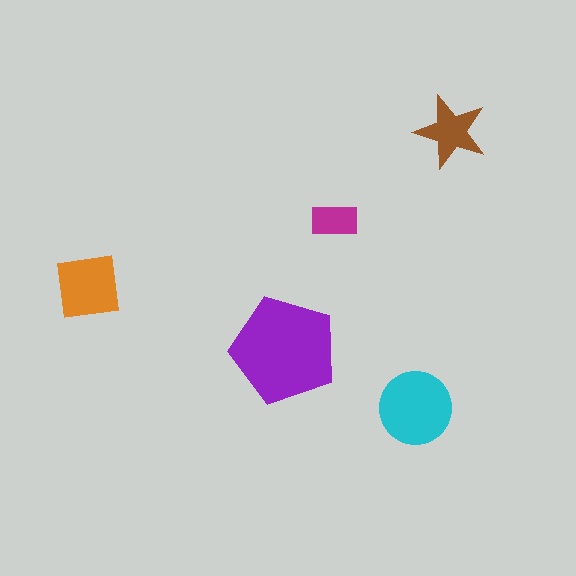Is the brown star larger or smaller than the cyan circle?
Smaller.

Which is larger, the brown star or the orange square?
The orange square.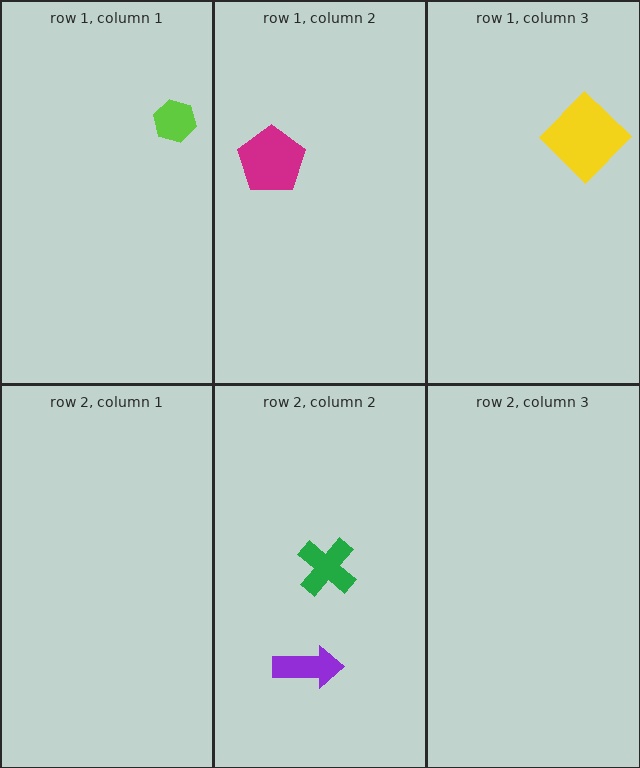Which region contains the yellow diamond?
The row 1, column 3 region.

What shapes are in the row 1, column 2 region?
The magenta pentagon.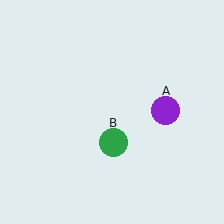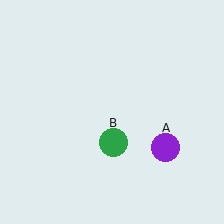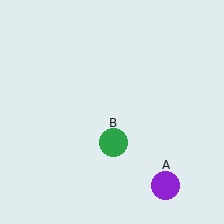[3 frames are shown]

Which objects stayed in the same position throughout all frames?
Green circle (object B) remained stationary.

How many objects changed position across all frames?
1 object changed position: purple circle (object A).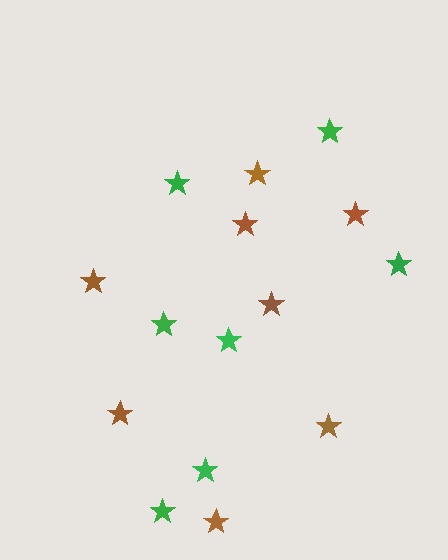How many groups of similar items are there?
There are 2 groups: one group of green stars (7) and one group of brown stars (8).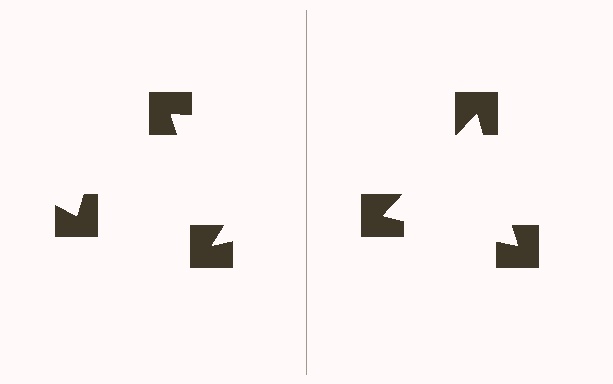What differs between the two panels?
The notched squares are positioned identically on both sides; only the wedge orientations differ. On the right they align to a triangle; on the left they are misaligned.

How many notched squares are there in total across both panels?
6 — 3 on each side.